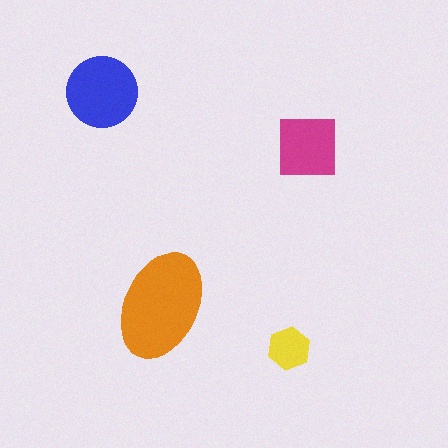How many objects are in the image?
There are 4 objects in the image.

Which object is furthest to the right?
The magenta square is rightmost.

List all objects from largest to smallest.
The orange ellipse, the blue circle, the magenta square, the yellow hexagon.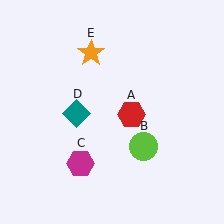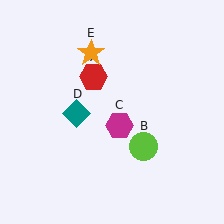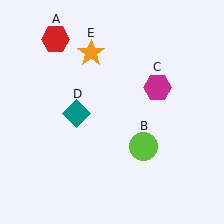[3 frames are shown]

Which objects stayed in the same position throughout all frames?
Lime circle (object B) and teal diamond (object D) and orange star (object E) remained stationary.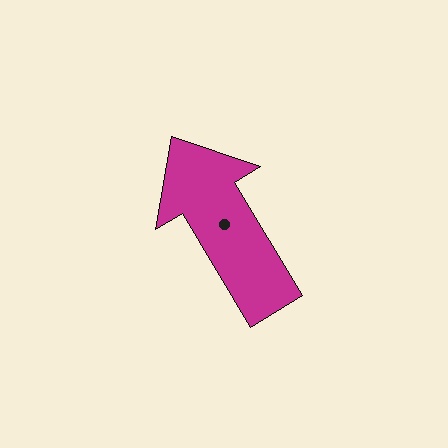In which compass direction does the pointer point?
Northwest.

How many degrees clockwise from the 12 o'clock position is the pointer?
Approximately 329 degrees.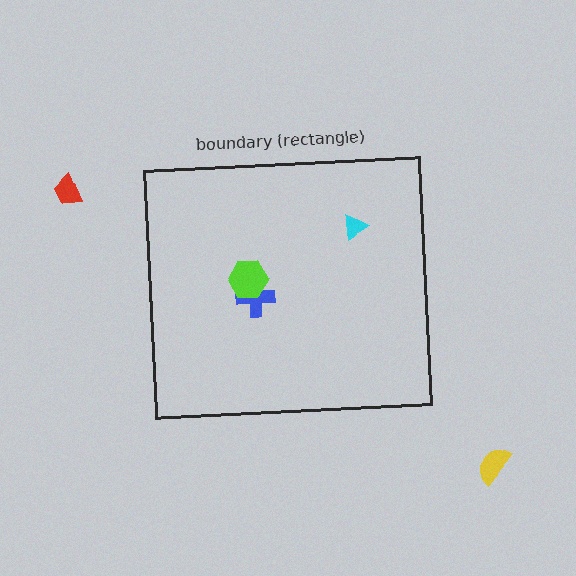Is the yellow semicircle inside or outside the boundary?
Outside.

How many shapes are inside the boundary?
3 inside, 2 outside.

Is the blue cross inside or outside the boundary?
Inside.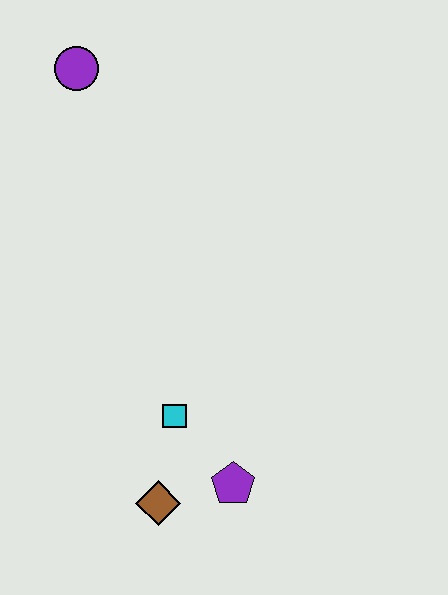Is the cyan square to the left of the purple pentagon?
Yes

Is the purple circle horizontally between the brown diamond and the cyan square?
No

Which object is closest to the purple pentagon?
The brown diamond is closest to the purple pentagon.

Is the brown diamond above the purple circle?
No